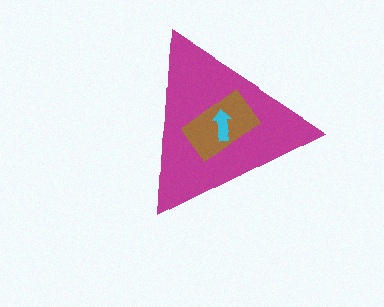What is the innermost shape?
The cyan arrow.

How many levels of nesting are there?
3.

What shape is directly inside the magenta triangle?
The brown rectangle.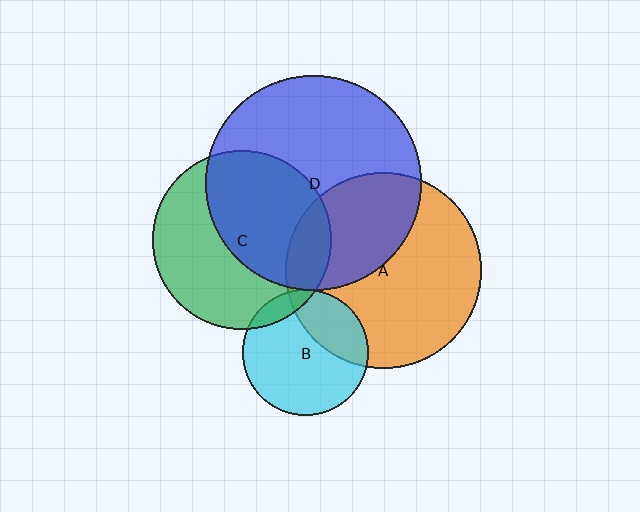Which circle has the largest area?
Circle D (blue).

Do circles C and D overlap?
Yes.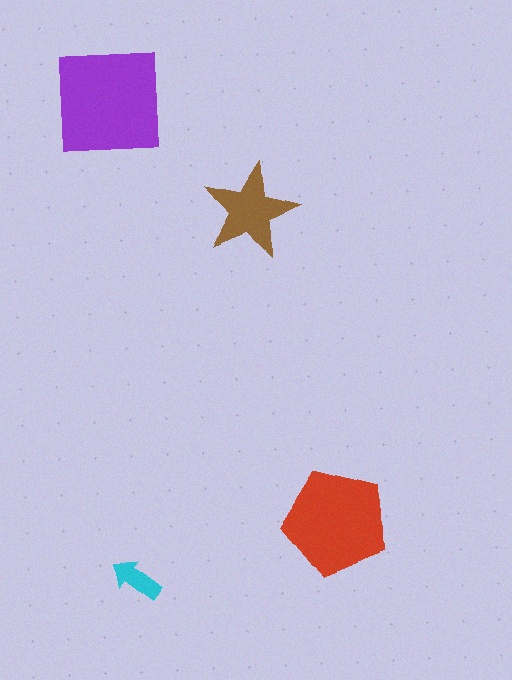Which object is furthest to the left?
The purple square is leftmost.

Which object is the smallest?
The cyan arrow.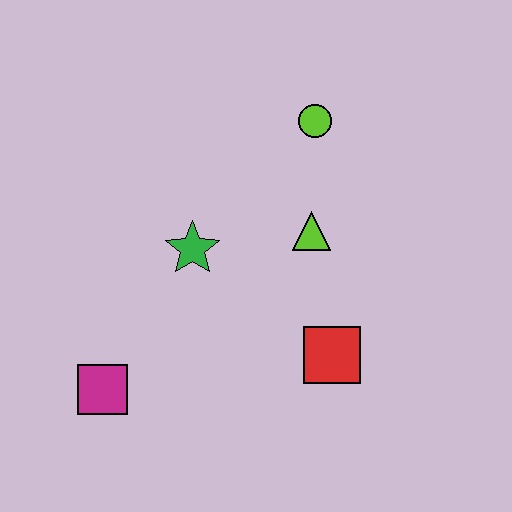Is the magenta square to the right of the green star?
No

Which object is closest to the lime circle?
The lime triangle is closest to the lime circle.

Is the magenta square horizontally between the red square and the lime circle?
No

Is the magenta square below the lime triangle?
Yes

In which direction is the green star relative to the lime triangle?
The green star is to the left of the lime triangle.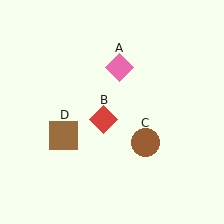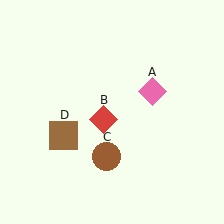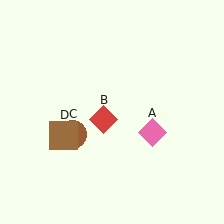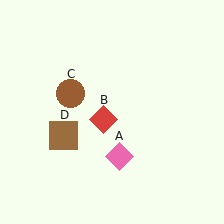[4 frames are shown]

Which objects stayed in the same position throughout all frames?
Red diamond (object B) and brown square (object D) remained stationary.